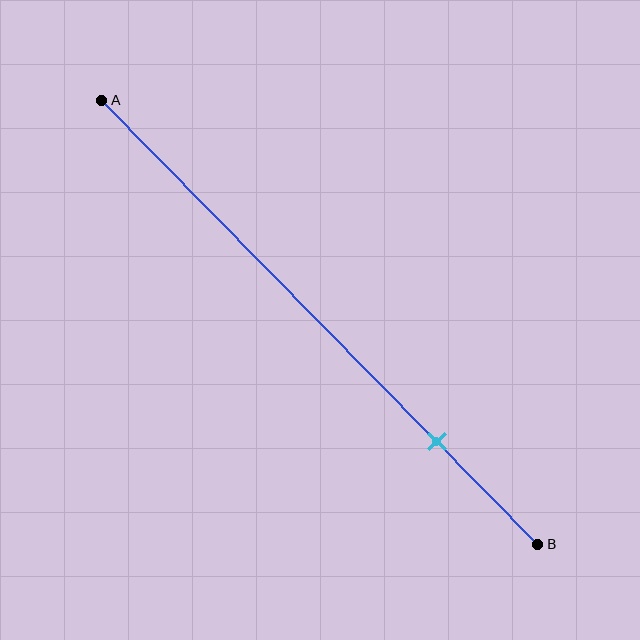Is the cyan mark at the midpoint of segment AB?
No, the mark is at about 75% from A, not at the 50% midpoint.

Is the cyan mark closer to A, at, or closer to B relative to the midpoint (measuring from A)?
The cyan mark is closer to point B than the midpoint of segment AB.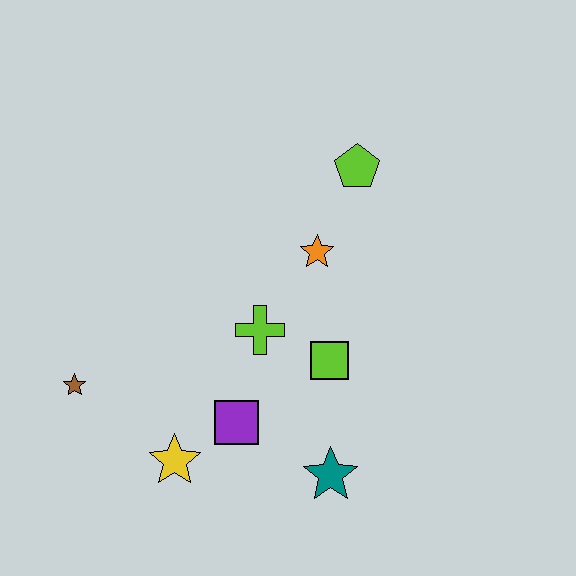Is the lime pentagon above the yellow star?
Yes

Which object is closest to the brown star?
The yellow star is closest to the brown star.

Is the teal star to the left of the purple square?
No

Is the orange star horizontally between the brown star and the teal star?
Yes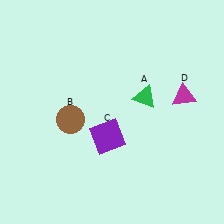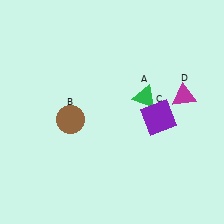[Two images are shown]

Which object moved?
The purple square (C) moved right.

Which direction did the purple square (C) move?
The purple square (C) moved right.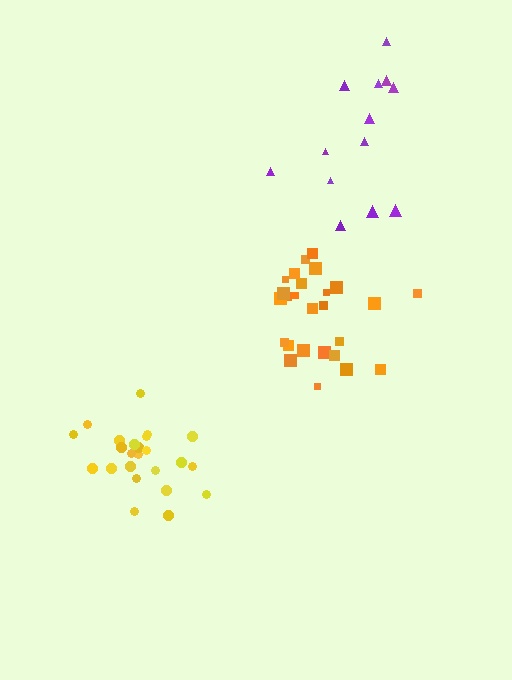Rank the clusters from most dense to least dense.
yellow, orange, purple.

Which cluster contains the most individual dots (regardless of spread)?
Orange (26).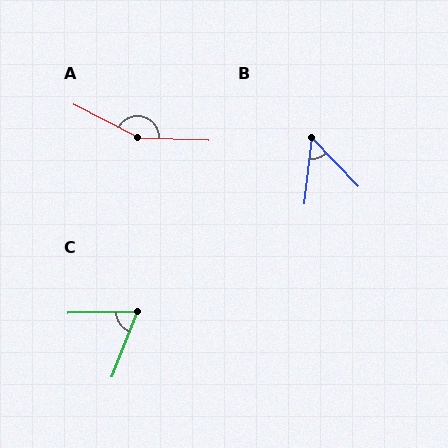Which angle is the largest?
A, at approximately 156 degrees.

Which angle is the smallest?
B, at approximately 50 degrees.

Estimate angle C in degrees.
Approximately 68 degrees.